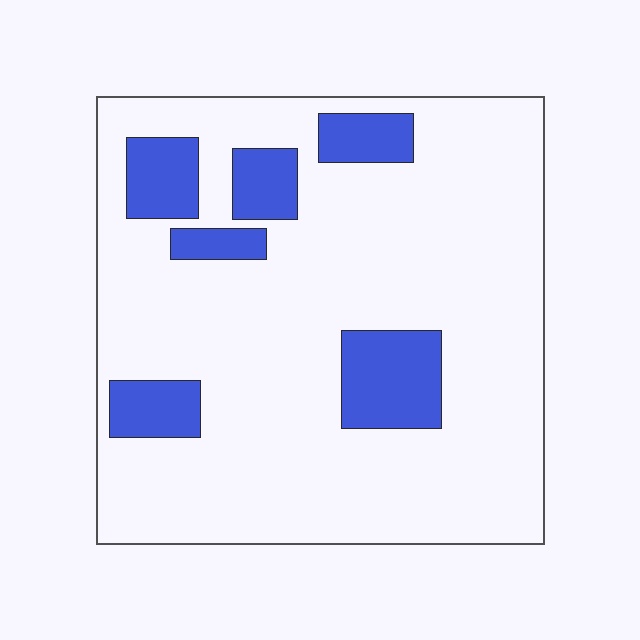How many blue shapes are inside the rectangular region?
6.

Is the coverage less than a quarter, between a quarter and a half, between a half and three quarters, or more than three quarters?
Less than a quarter.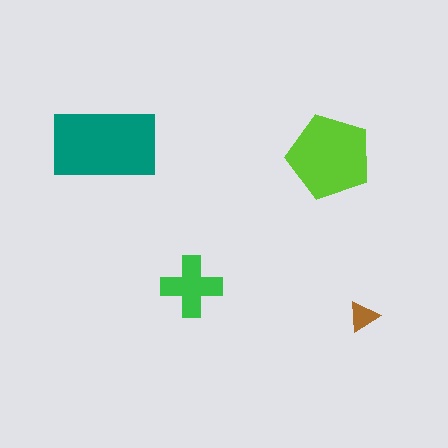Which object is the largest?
The teal rectangle.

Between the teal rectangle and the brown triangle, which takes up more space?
The teal rectangle.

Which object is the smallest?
The brown triangle.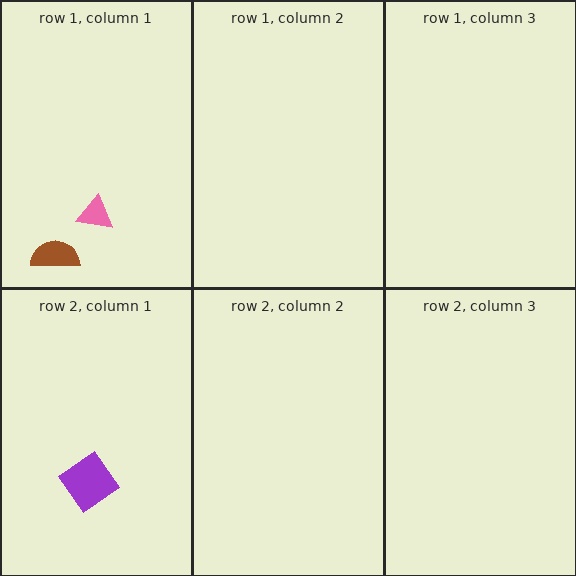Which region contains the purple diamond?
The row 2, column 1 region.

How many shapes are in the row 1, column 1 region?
2.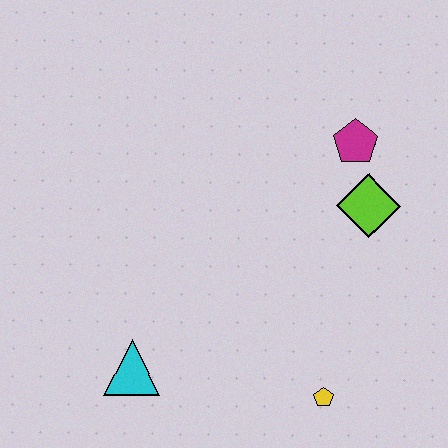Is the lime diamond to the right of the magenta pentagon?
Yes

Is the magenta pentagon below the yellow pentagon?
No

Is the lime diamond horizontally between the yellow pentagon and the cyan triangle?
No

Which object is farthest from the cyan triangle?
The magenta pentagon is farthest from the cyan triangle.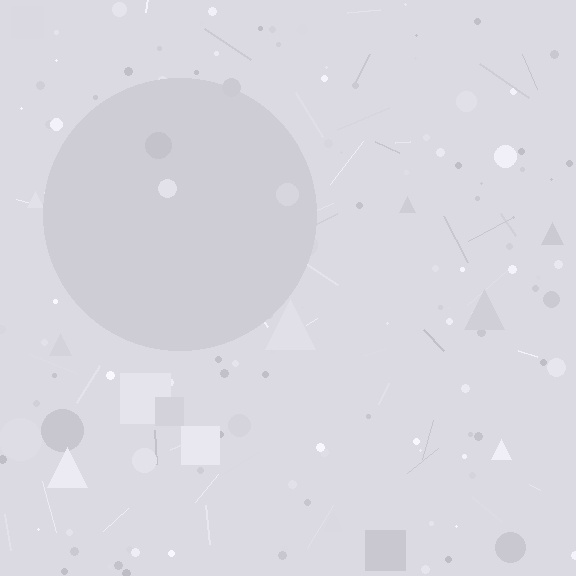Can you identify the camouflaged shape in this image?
The camouflaged shape is a circle.